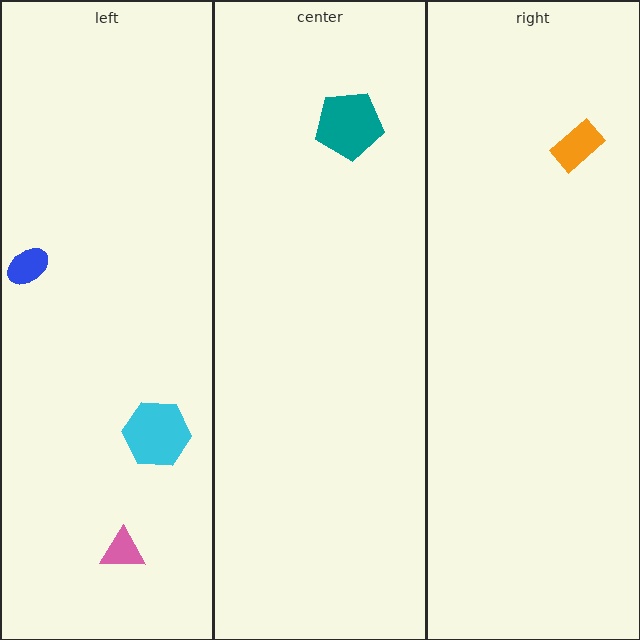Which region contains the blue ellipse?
The left region.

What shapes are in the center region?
The teal pentagon.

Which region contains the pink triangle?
The left region.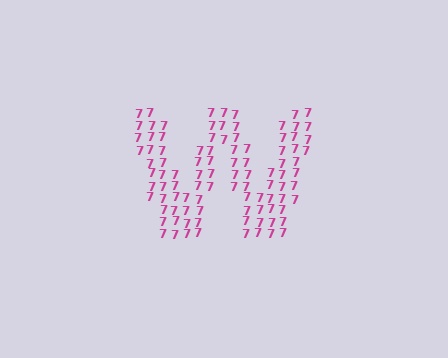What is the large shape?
The large shape is the letter W.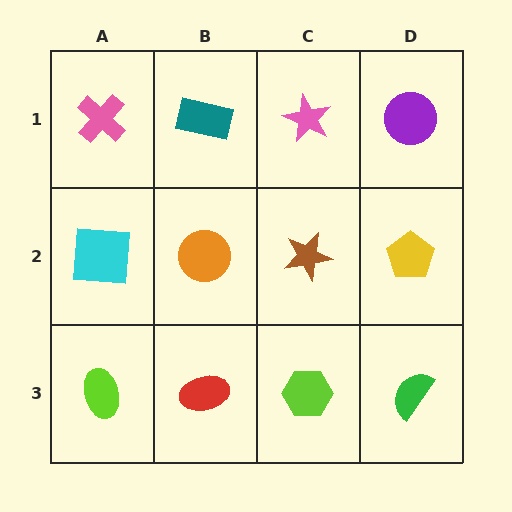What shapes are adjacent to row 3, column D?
A yellow pentagon (row 2, column D), a lime hexagon (row 3, column C).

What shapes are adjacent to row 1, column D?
A yellow pentagon (row 2, column D), a pink star (row 1, column C).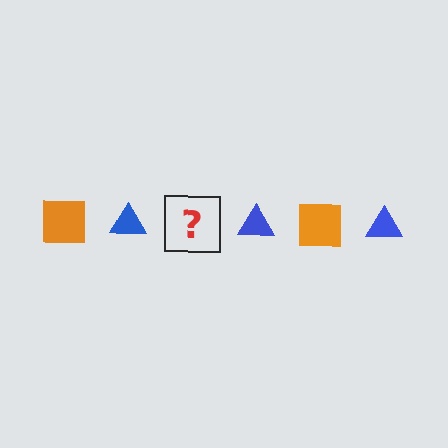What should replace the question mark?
The question mark should be replaced with an orange square.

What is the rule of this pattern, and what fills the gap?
The rule is that the pattern alternates between orange square and blue triangle. The gap should be filled with an orange square.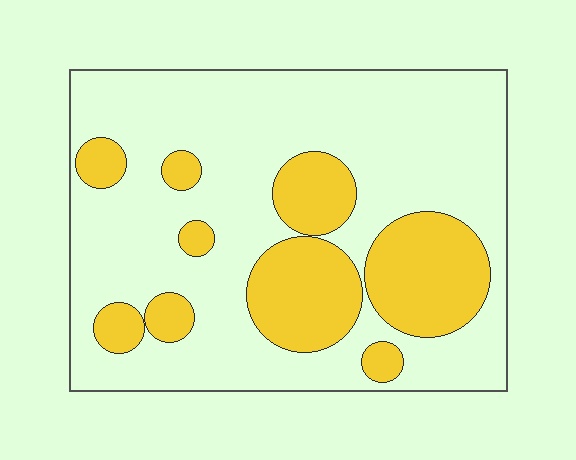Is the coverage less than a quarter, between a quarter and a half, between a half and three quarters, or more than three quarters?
Between a quarter and a half.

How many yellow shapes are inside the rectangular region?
9.